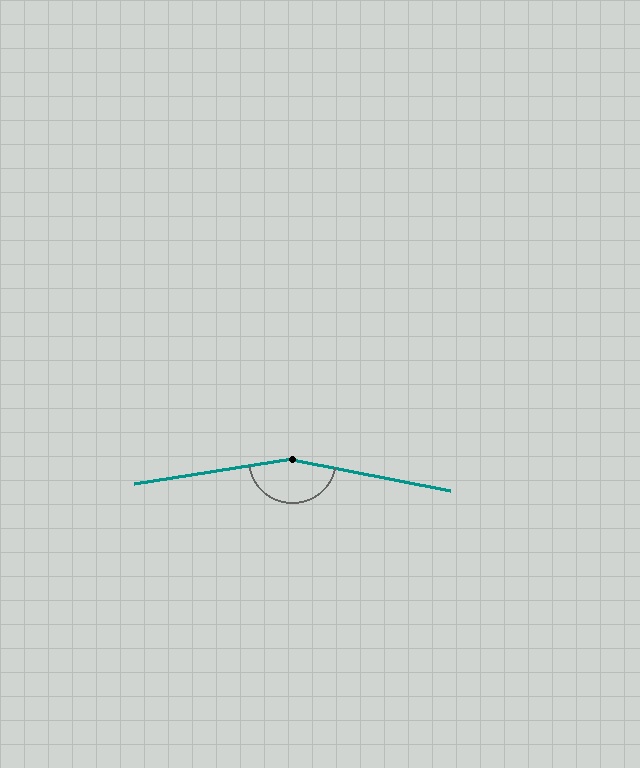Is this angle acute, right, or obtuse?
It is obtuse.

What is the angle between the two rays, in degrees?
Approximately 160 degrees.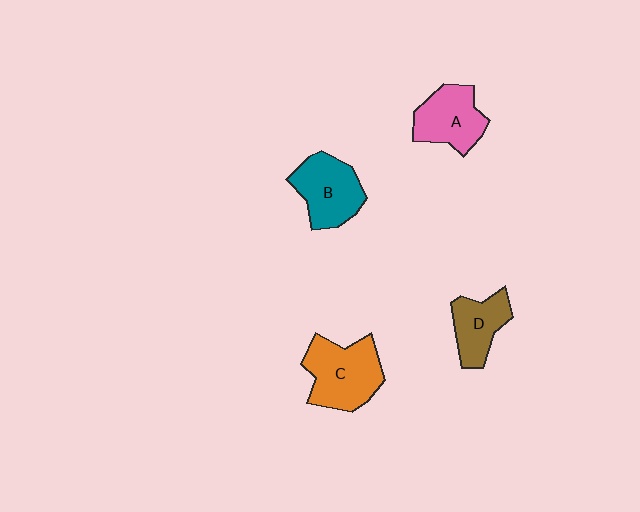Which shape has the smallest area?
Shape D (brown).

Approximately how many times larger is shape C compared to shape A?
Approximately 1.3 times.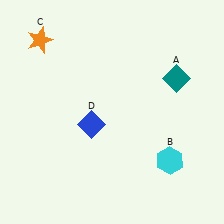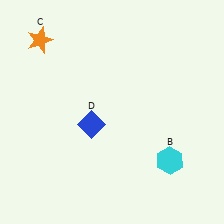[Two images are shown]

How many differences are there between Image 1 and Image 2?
There is 1 difference between the two images.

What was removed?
The teal diamond (A) was removed in Image 2.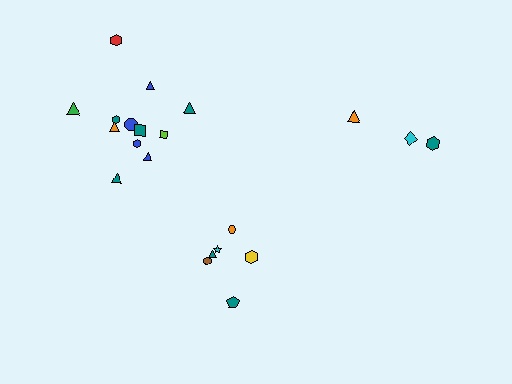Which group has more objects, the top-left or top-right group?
The top-left group.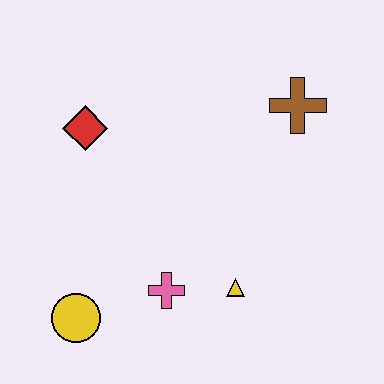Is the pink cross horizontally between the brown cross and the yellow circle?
Yes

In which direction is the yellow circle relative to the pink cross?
The yellow circle is to the left of the pink cross.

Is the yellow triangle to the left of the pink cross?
No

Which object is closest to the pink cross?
The yellow triangle is closest to the pink cross.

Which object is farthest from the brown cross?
The yellow circle is farthest from the brown cross.